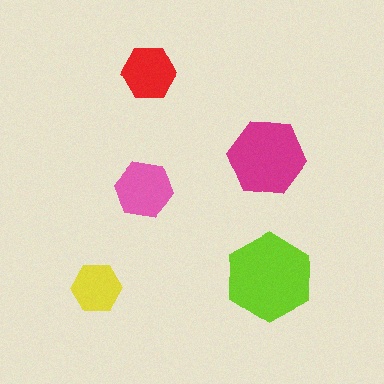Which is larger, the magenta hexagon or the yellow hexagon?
The magenta one.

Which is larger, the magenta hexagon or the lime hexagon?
The lime one.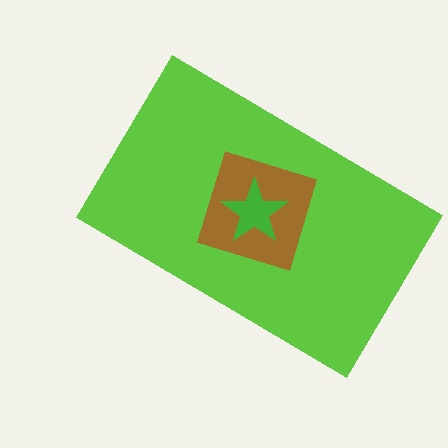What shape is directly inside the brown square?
The green star.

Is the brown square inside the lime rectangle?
Yes.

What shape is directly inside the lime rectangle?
The brown square.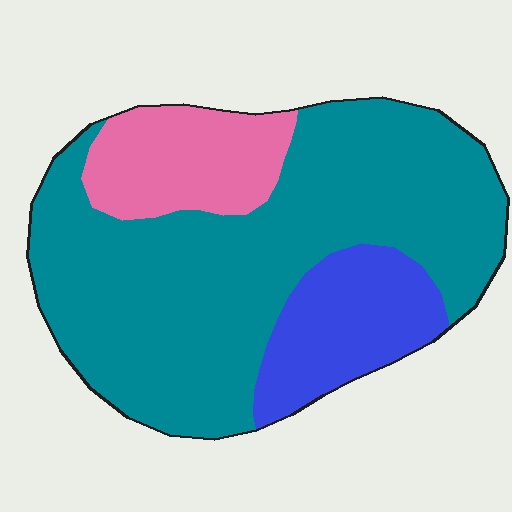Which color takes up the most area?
Teal, at roughly 70%.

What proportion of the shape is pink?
Pink takes up less than a sixth of the shape.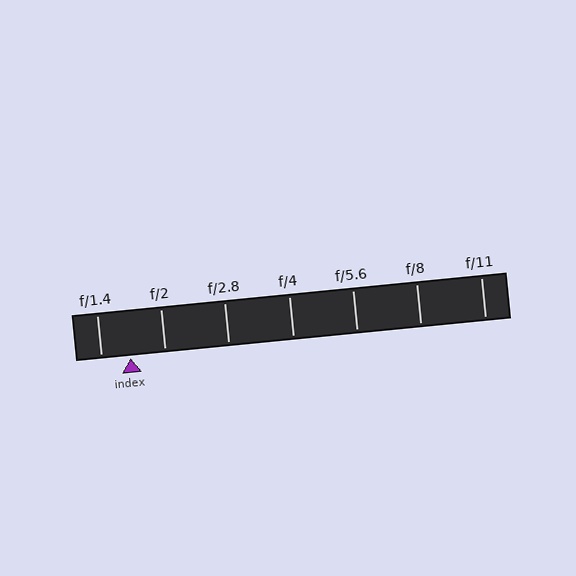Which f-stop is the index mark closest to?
The index mark is closest to f/1.4.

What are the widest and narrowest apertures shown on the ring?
The widest aperture shown is f/1.4 and the narrowest is f/11.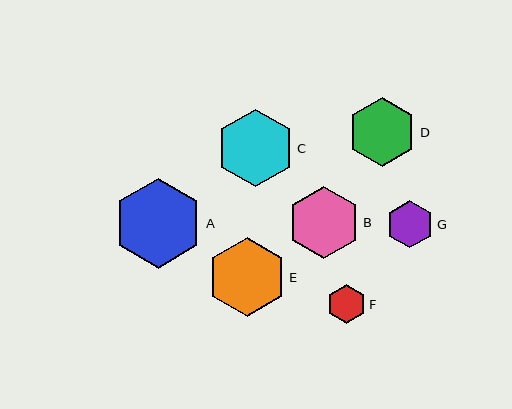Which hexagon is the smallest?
Hexagon F is the smallest with a size of approximately 39 pixels.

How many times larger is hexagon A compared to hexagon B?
Hexagon A is approximately 1.2 times the size of hexagon B.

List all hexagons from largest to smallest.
From largest to smallest: A, E, C, B, D, G, F.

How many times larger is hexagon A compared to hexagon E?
Hexagon A is approximately 1.1 times the size of hexagon E.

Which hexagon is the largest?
Hexagon A is the largest with a size of approximately 89 pixels.